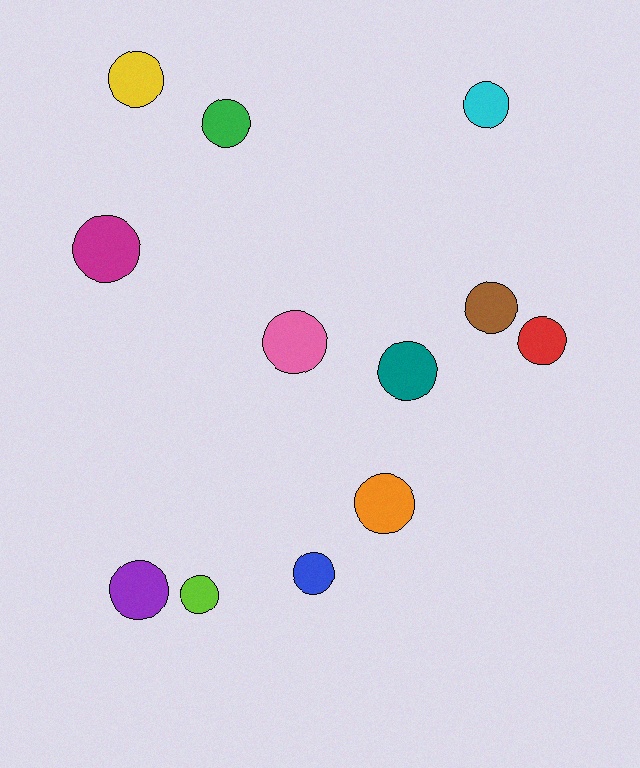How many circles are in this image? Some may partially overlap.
There are 12 circles.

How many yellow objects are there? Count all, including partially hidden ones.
There is 1 yellow object.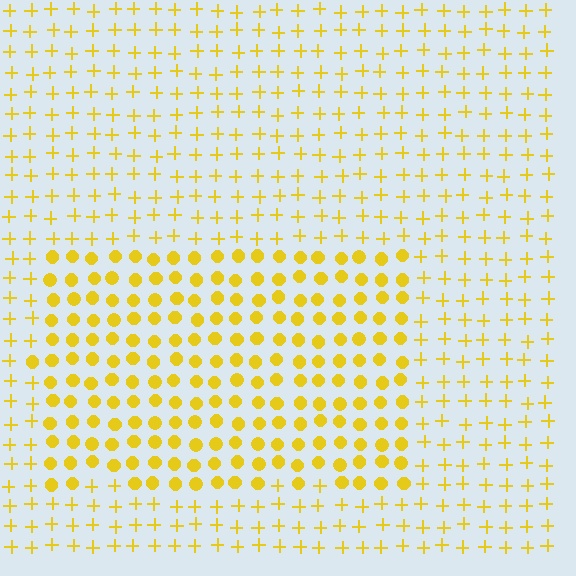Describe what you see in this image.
The image is filled with small yellow elements arranged in a uniform grid. A rectangle-shaped region contains circles, while the surrounding area contains plus signs. The boundary is defined purely by the change in element shape.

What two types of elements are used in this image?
The image uses circles inside the rectangle region and plus signs outside it.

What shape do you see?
I see a rectangle.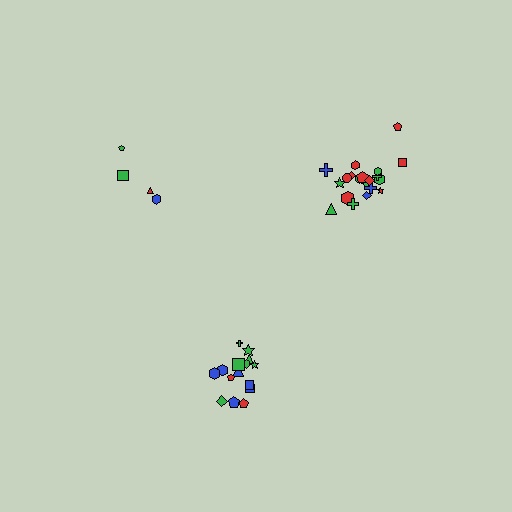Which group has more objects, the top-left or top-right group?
The top-right group.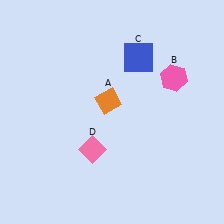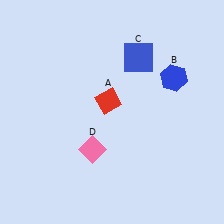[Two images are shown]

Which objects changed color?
A changed from orange to red. B changed from pink to blue.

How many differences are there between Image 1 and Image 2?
There are 2 differences between the two images.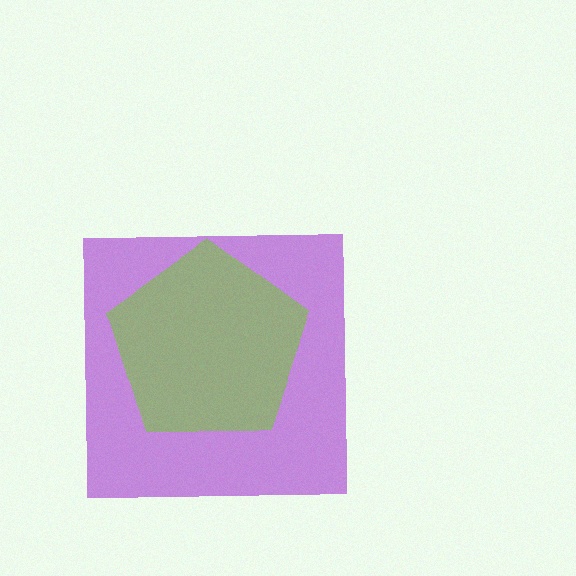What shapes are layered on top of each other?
The layered shapes are: a purple square, a lime pentagon.